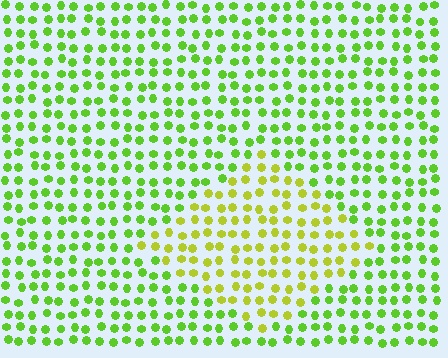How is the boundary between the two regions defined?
The boundary is defined purely by a slight shift in hue (about 32 degrees). Spacing, size, and orientation are identical on both sides.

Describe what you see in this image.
The image is filled with small lime elements in a uniform arrangement. A diamond-shaped region is visible where the elements are tinted to a slightly different hue, forming a subtle color boundary.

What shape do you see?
I see a diamond.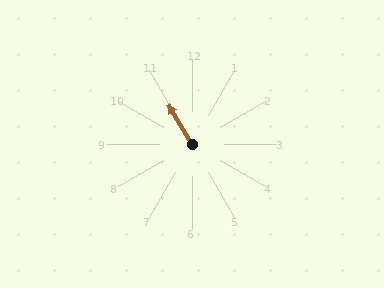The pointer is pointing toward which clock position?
Roughly 11 o'clock.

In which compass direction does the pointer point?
Northwest.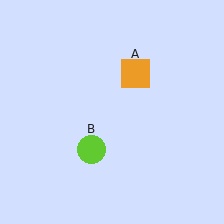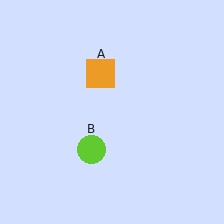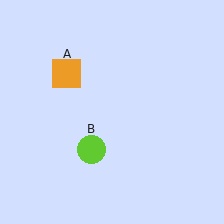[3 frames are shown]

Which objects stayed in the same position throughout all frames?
Lime circle (object B) remained stationary.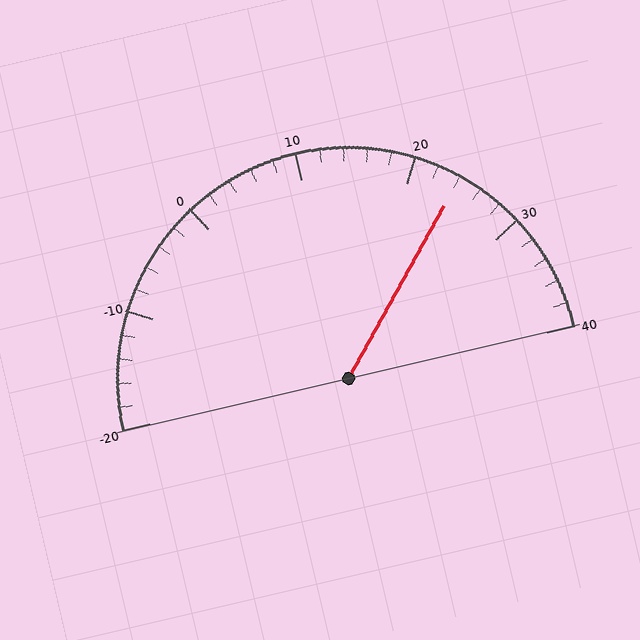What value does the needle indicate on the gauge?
The needle indicates approximately 24.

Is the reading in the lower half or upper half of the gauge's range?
The reading is in the upper half of the range (-20 to 40).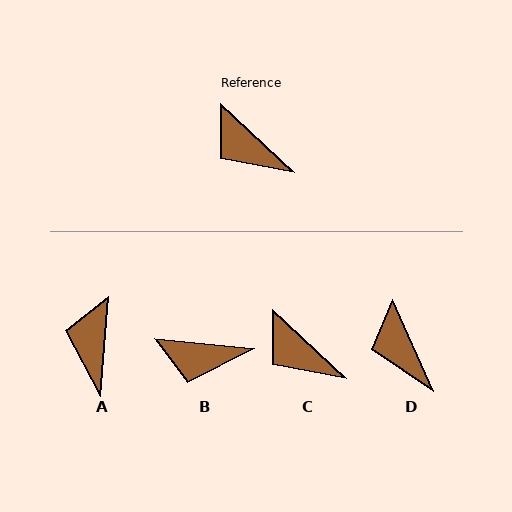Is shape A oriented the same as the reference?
No, it is off by about 51 degrees.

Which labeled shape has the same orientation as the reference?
C.